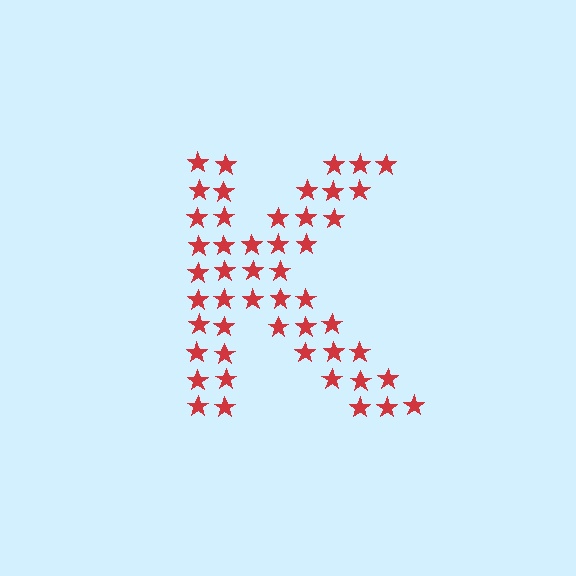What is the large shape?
The large shape is the letter K.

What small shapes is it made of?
It is made of small stars.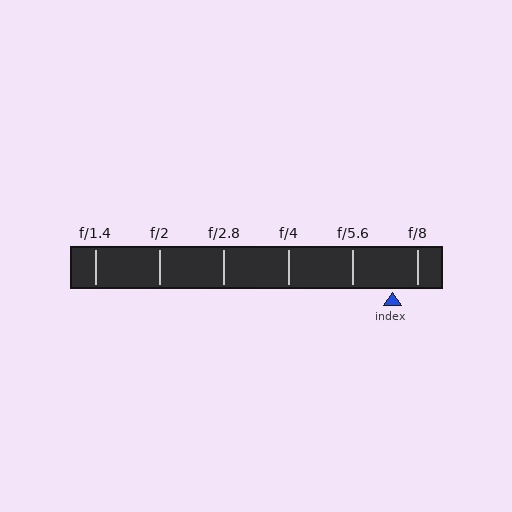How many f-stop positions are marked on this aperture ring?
There are 6 f-stop positions marked.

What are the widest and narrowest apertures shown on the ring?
The widest aperture shown is f/1.4 and the narrowest is f/8.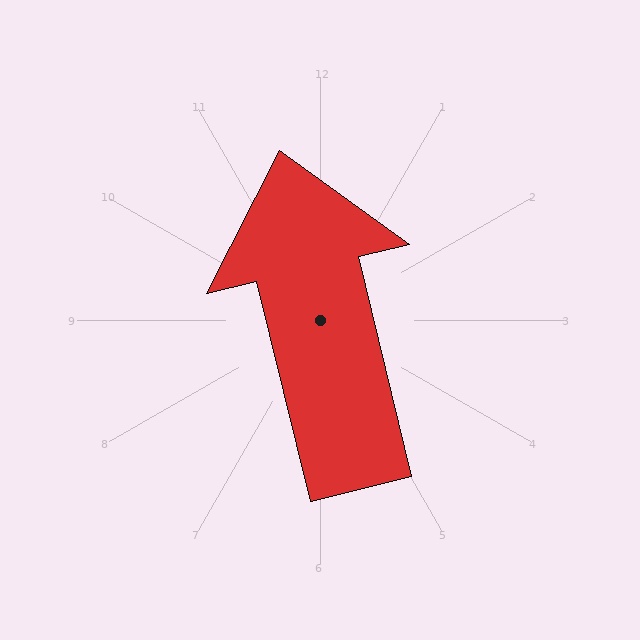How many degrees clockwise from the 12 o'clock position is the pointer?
Approximately 346 degrees.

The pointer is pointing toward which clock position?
Roughly 12 o'clock.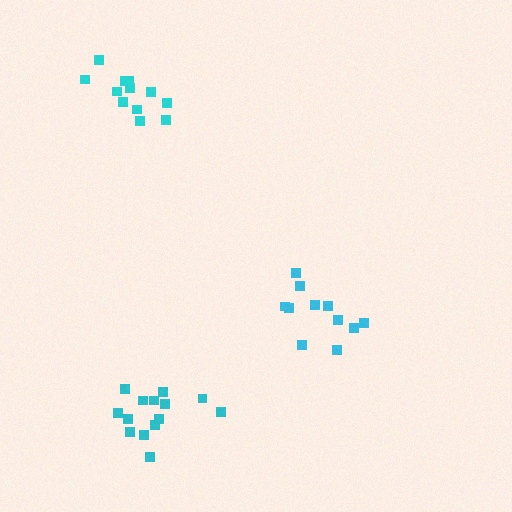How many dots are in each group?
Group 1: 11 dots, Group 2: 14 dots, Group 3: 12 dots (37 total).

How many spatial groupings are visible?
There are 3 spatial groupings.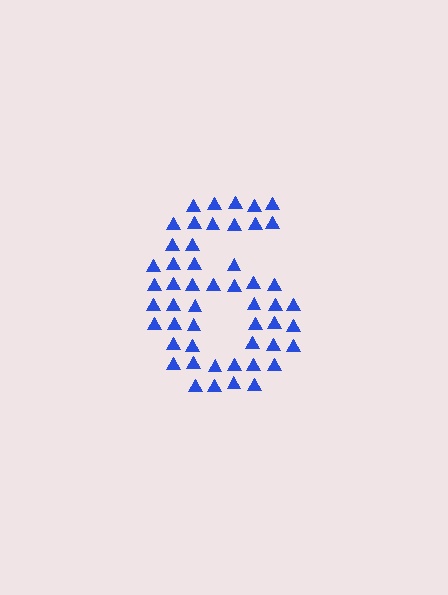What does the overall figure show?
The overall figure shows the digit 6.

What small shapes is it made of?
It is made of small triangles.